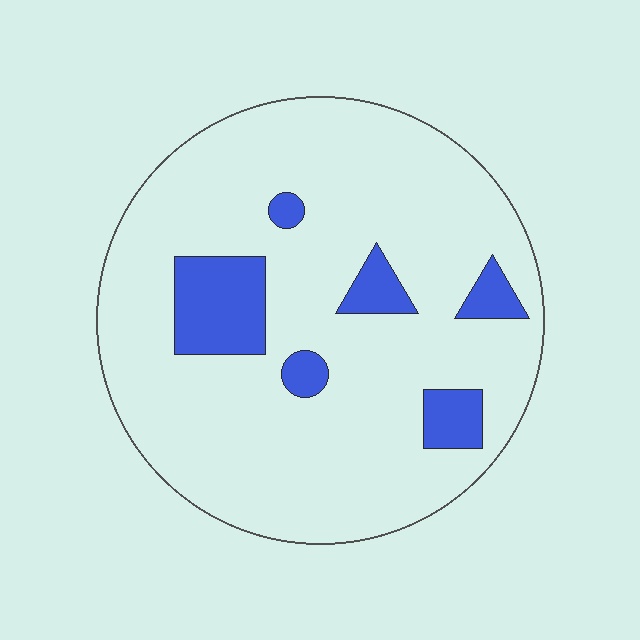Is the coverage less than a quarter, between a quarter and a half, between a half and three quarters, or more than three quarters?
Less than a quarter.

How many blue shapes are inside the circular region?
6.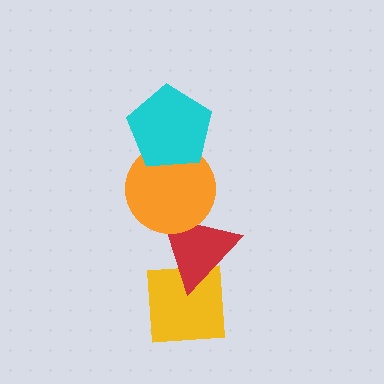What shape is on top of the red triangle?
The orange circle is on top of the red triangle.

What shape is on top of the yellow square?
The red triangle is on top of the yellow square.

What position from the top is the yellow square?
The yellow square is 4th from the top.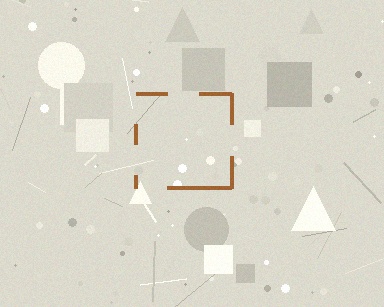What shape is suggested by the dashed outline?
The dashed outline suggests a square.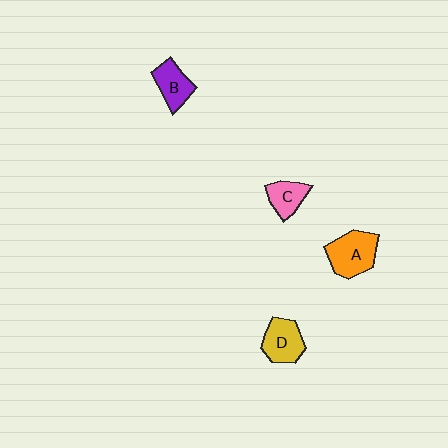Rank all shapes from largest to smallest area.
From largest to smallest: A (orange), D (yellow), B (purple), C (pink).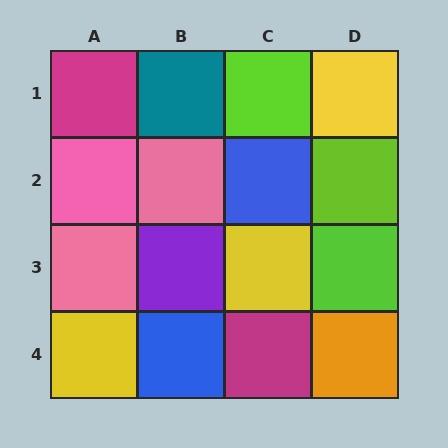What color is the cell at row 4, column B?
Blue.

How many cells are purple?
1 cell is purple.